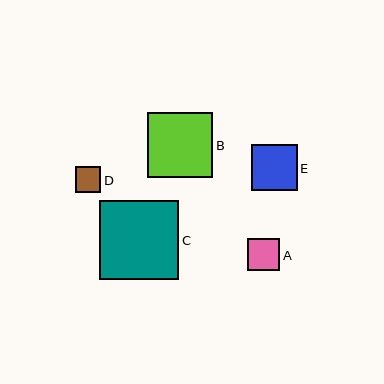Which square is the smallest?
Square D is the smallest with a size of approximately 26 pixels.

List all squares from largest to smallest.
From largest to smallest: C, B, E, A, D.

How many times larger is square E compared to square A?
Square E is approximately 1.4 times the size of square A.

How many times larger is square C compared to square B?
Square C is approximately 1.2 times the size of square B.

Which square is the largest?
Square C is the largest with a size of approximately 79 pixels.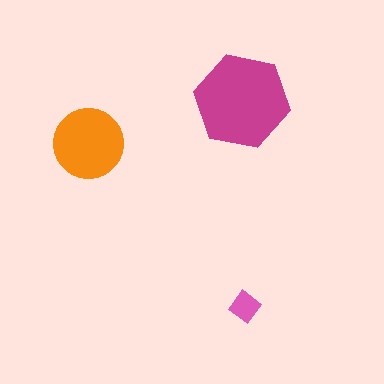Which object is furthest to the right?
The pink diamond is rightmost.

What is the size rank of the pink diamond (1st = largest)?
3rd.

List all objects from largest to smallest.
The magenta hexagon, the orange circle, the pink diamond.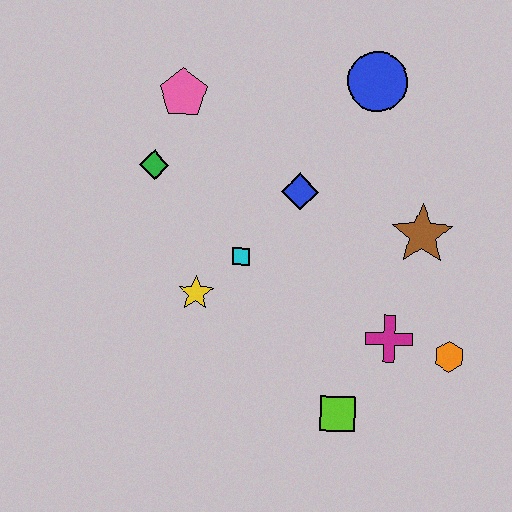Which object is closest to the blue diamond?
The cyan square is closest to the blue diamond.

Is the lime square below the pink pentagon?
Yes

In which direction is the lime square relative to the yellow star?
The lime square is to the right of the yellow star.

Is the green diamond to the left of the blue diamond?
Yes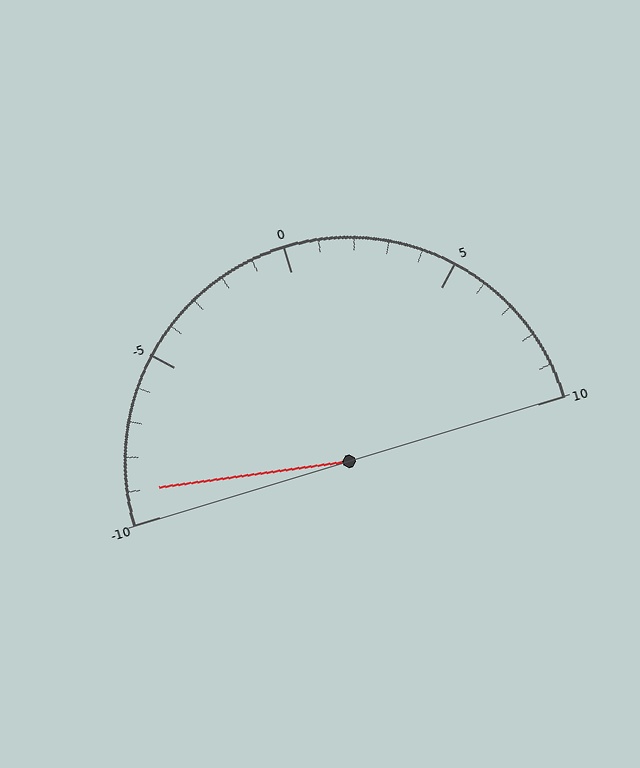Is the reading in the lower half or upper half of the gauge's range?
The reading is in the lower half of the range (-10 to 10).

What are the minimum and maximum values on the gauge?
The gauge ranges from -10 to 10.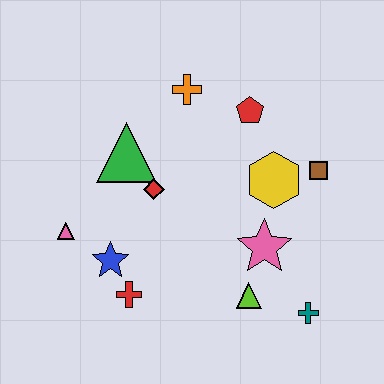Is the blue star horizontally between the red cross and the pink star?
No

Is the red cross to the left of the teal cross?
Yes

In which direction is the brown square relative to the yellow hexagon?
The brown square is to the right of the yellow hexagon.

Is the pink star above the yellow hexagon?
No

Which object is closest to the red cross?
The blue star is closest to the red cross.